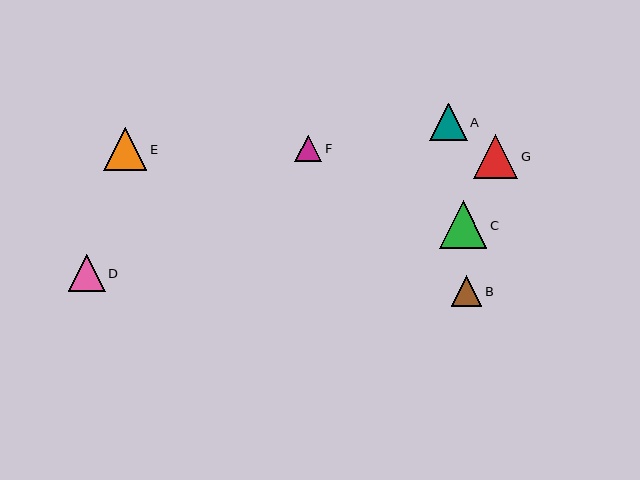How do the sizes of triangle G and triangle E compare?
Triangle G and triangle E are approximately the same size.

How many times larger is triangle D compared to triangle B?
Triangle D is approximately 1.2 times the size of triangle B.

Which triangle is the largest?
Triangle C is the largest with a size of approximately 48 pixels.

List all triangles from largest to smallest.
From largest to smallest: C, G, E, A, D, B, F.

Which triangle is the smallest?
Triangle F is the smallest with a size of approximately 27 pixels.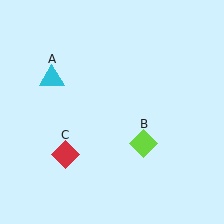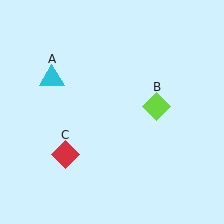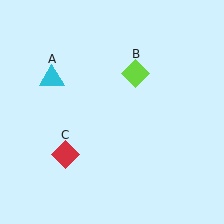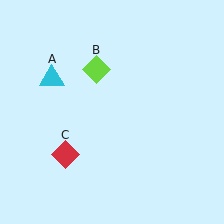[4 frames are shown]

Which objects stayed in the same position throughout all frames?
Cyan triangle (object A) and red diamond (object C) remained stationary.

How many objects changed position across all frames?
1 object changed position: lime diamond (object B).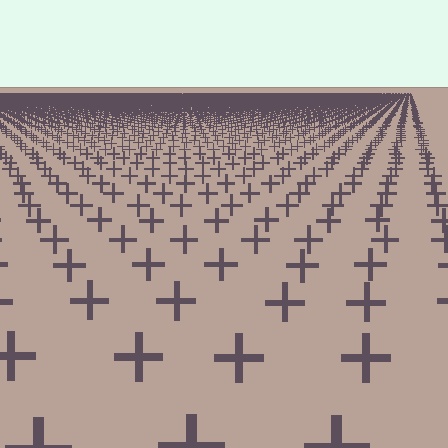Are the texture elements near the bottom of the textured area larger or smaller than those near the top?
Larger. Near the bottom, elements are closer to the viewer and appear at a bigger on-screen size.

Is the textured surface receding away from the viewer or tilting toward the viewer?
The surface is receding away from the viewer. Texture elements get smaller and denser toward the top.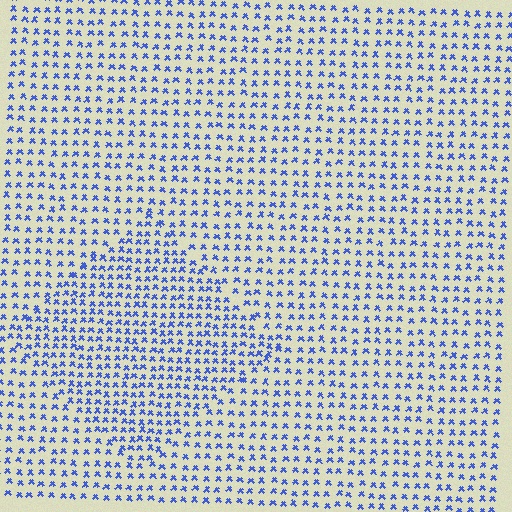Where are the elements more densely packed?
The elements are more densely packed inside the diamond boundary.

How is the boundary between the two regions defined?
The boundary is defined by a change in element density (approximately 1.5x ratio). All elements are the same color, size, and shape.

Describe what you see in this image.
The image contains small blue elements arranged at two different densities. A diamond-shaped region is visible where the elements are more densely packed than the surrounding area.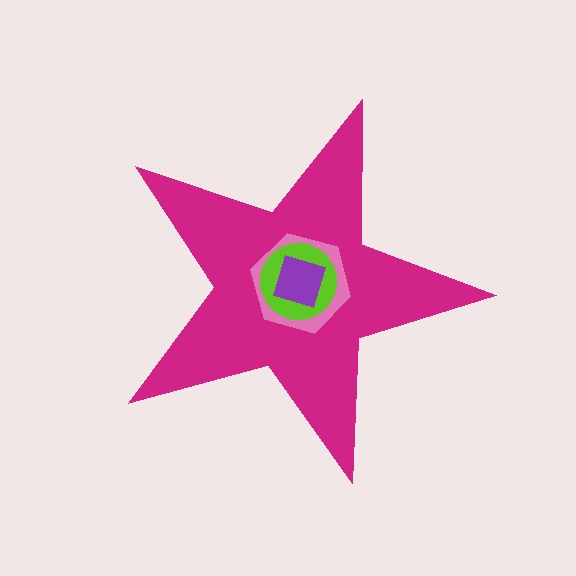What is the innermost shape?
The purple square.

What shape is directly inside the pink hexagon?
The lime circle.